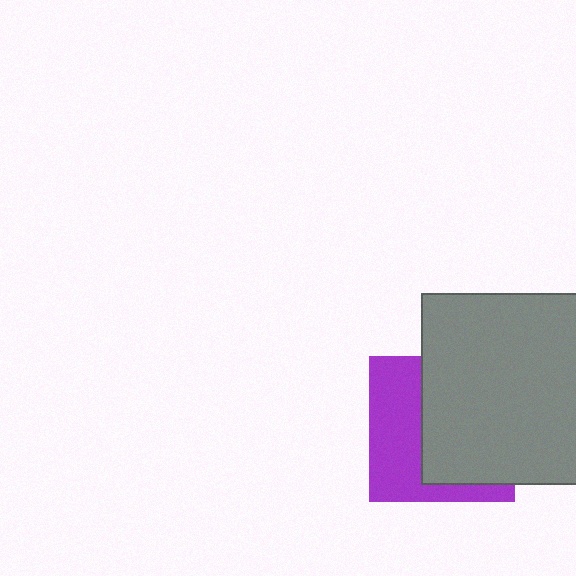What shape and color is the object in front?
The object in front is a gray square.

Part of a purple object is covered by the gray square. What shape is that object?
It is a square.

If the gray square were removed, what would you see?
You would see the complete purple square.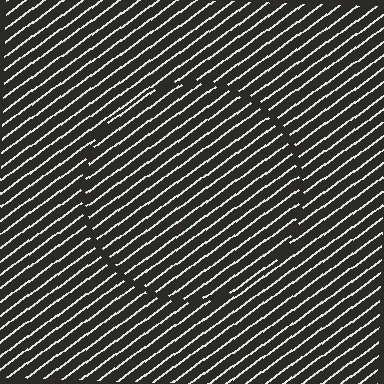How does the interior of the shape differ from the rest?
The interior of the shape contains the same grating, shifted by half a period — the contour is defined by the phase discontinuity where line-ends from the inner and outer gratings abut.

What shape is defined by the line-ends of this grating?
An illusory circle. The interior of the shape contains the same grating, shifted by half a period — the contour is defined by the phase discontinuity where line-ends from the inner and outer gratings abut.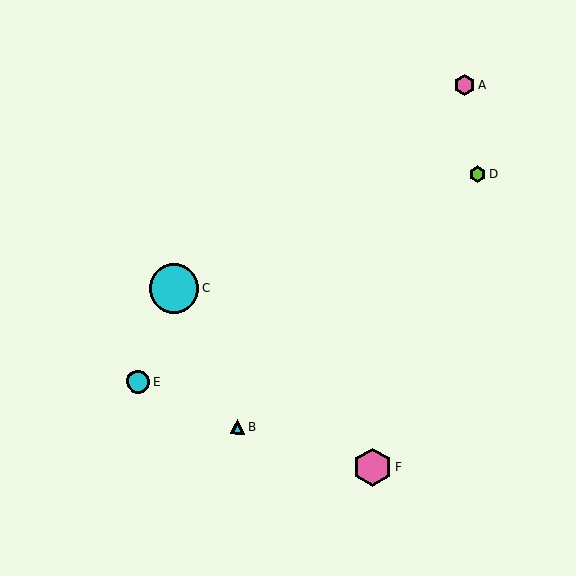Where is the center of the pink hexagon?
The center of the pink hexagon is at (373, 467).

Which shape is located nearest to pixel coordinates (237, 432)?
The cyan triangle (labeled B) at (237, 427) is nearest to that location.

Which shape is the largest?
The cyan circle (labeled C) is the largest.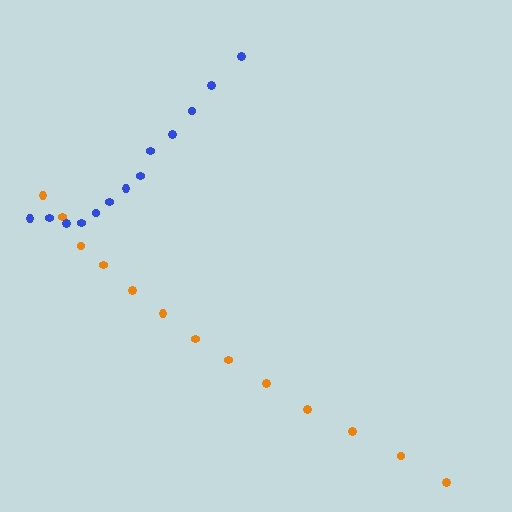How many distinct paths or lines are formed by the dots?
There are 2 distinct paths.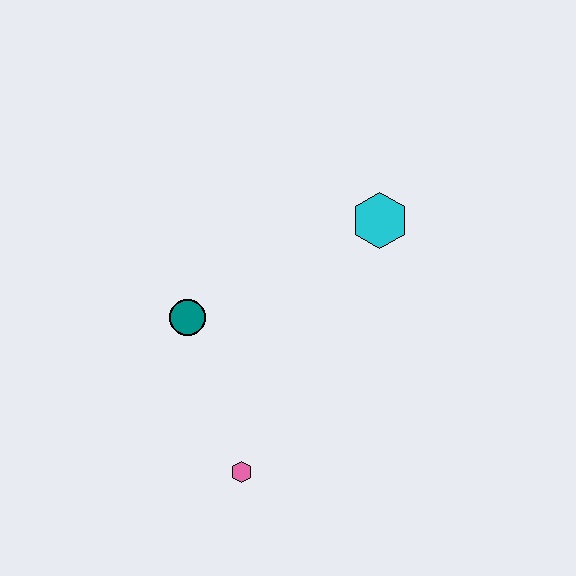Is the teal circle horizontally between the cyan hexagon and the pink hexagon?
No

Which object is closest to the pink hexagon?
The teal circle is closest to the pink hexagon.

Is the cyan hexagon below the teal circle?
No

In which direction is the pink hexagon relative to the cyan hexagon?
The pink hexagon is below the cyan hexagon.